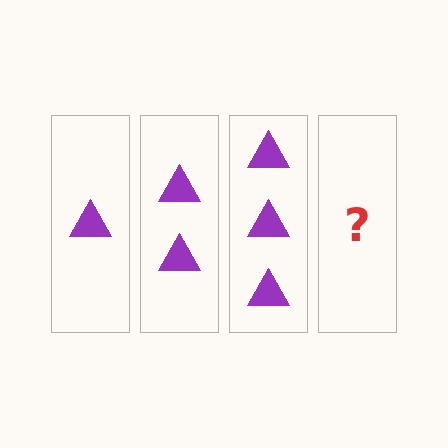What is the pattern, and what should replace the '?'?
The pattern is that each step adds one more triangle. The '?' should be 4 triangles.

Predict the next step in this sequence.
The next step is 4 triangles.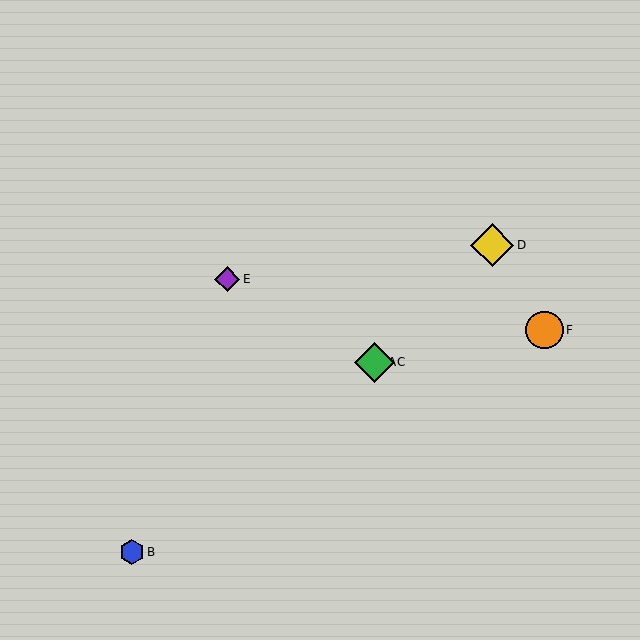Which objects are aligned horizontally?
Objects A, C are aligned horizontally.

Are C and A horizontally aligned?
Yes, both are at y≈362.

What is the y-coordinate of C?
Object C is at y≈362.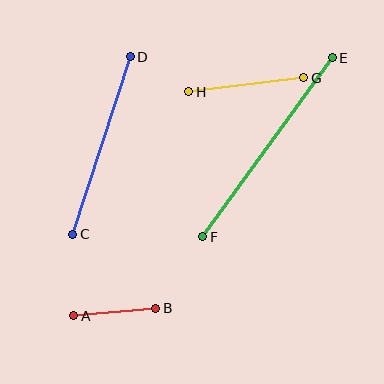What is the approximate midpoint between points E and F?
The midpoint is at approximately (268, 147) pixels.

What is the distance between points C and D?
The distance is approximately 187 pixels.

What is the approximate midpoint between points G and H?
The midpoint is at approximately (246, 85) pixels.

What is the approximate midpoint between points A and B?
The midpoint is at approximately (115, 312) pixels.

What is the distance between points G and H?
The distance is approximately 116 pixels.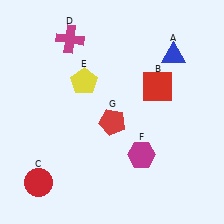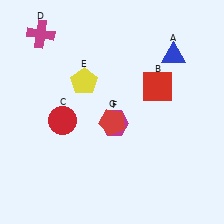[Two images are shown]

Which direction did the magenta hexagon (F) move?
The magenta hexagon (F) moved up.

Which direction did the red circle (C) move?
The red circle (C) moved up.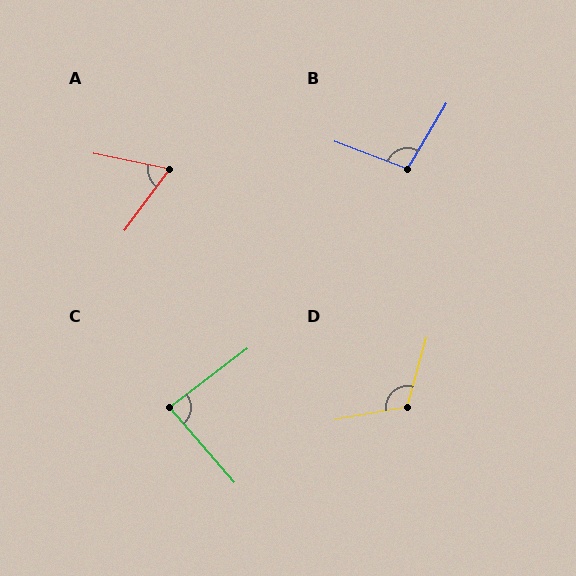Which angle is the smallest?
A, at approximately 65 degrees.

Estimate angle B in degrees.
Approximately 100 degrees.